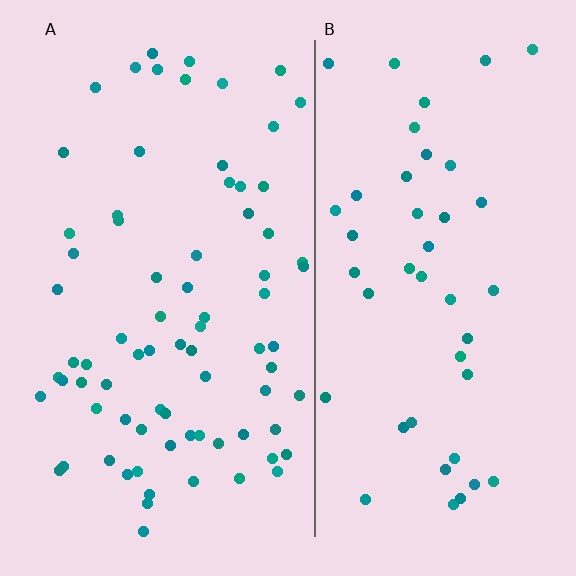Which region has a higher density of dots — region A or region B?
A (the left).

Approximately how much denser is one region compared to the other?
Approximately 1.7× — region A over region B.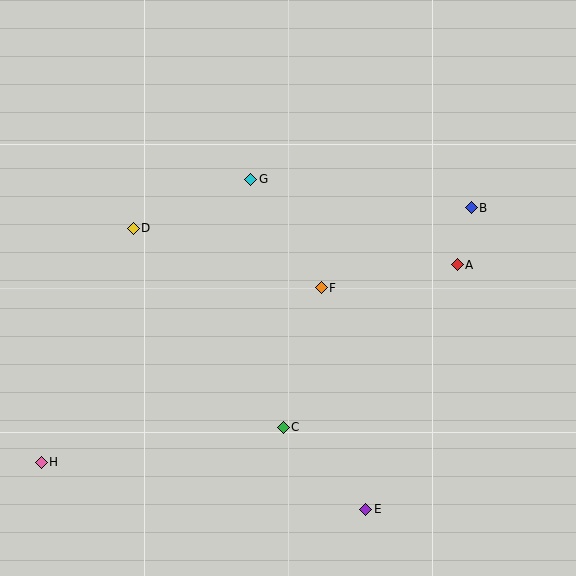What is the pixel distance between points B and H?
The distance between B and H is 500 pixels.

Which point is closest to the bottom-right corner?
Point E is closest to the bottom-right corner.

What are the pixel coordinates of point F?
Point F is at (321, 288).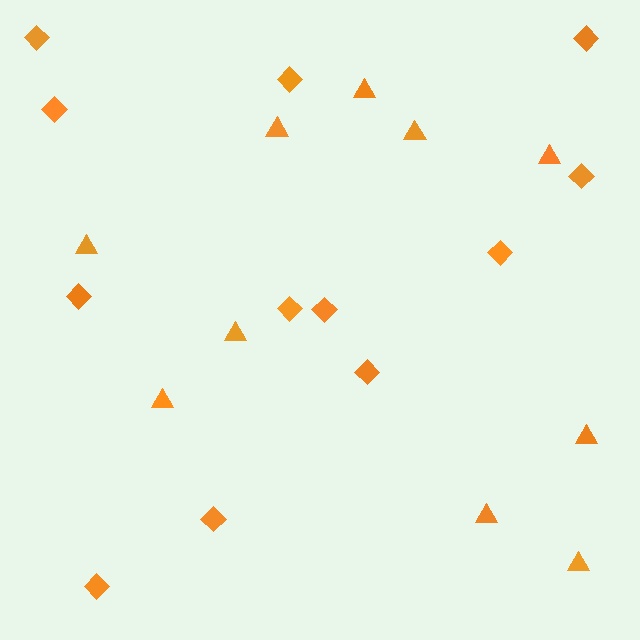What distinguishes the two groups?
There are 2 groups: one group of triangles (10) and one group of diamonds (12).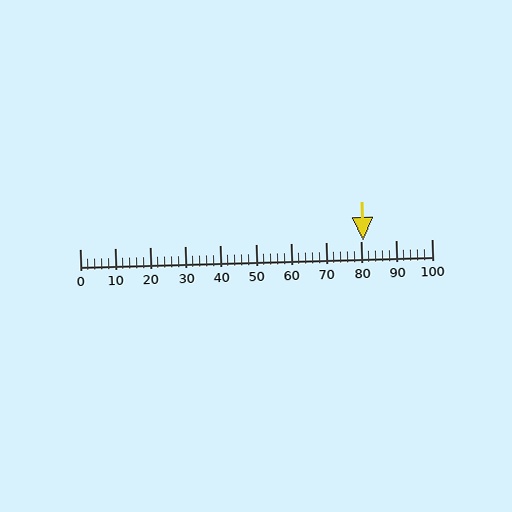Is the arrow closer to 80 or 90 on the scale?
The arrow is closer to 80.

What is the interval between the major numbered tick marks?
The major tick marks are spaced 10 units apart.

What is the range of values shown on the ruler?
The ruler shows values from 0 to 100.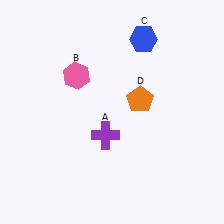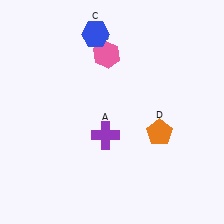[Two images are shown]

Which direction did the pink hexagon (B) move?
The pink hexagon (B) moved right.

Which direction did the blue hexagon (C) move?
The blue hexagon (C) moved left.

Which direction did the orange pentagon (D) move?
The orange pentagon (D) moved down.